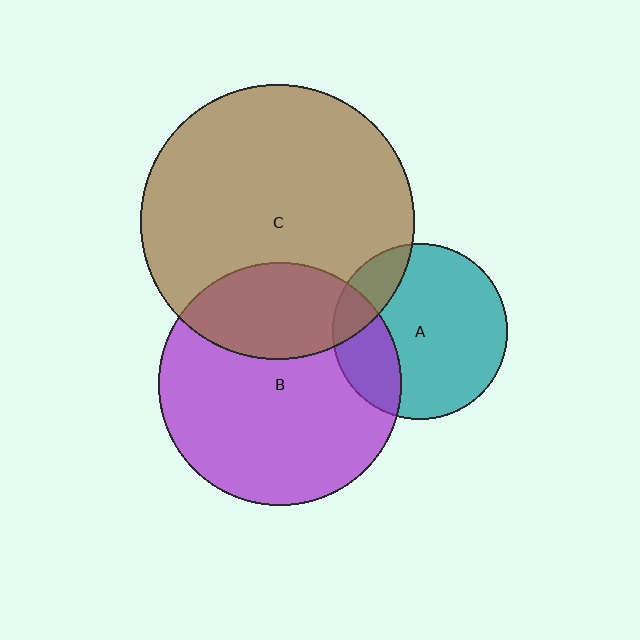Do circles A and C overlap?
Yes.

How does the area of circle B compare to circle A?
Approximately 1.9 times.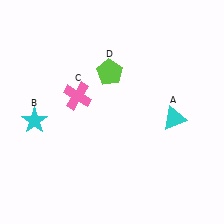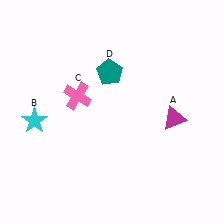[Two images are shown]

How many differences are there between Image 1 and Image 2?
There are 2 differences between the two images.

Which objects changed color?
A changed from cyan to magenta. D changed from lime to teal.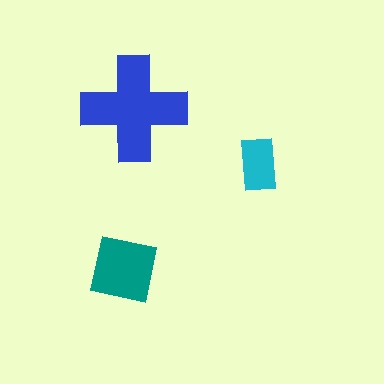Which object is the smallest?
The cyan rectangle.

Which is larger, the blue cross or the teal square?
The blue cross.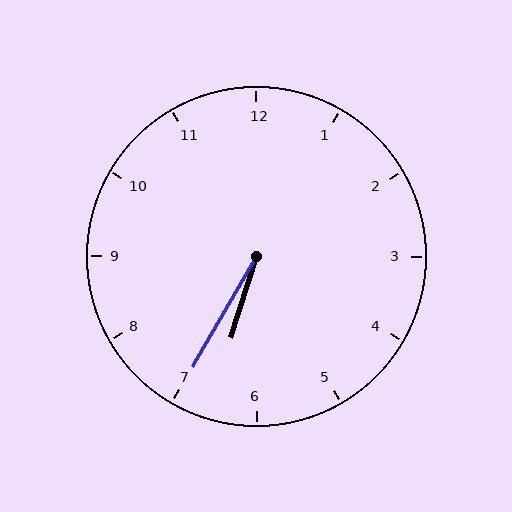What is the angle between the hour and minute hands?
Approximately 12 degrees.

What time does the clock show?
6:35.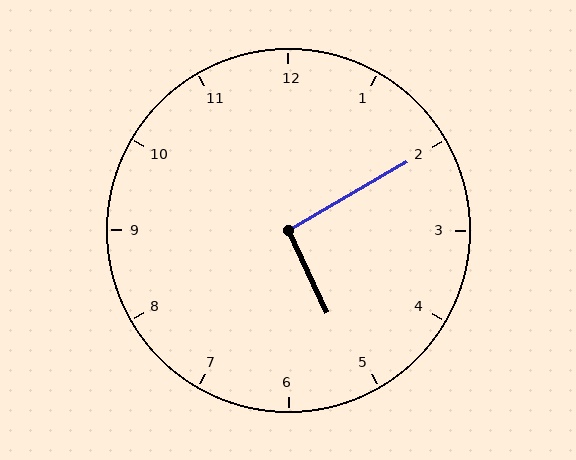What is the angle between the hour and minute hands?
Approximately 95 degrees.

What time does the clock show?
5:10.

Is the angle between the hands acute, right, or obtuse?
It is right.